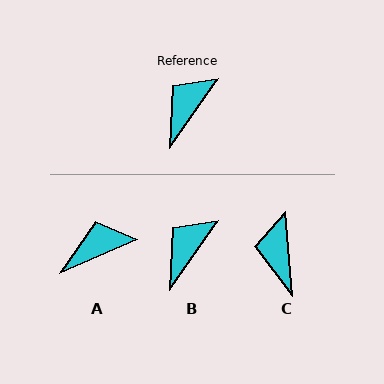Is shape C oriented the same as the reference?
No, it is off by about 40 degrees.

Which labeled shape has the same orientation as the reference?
B.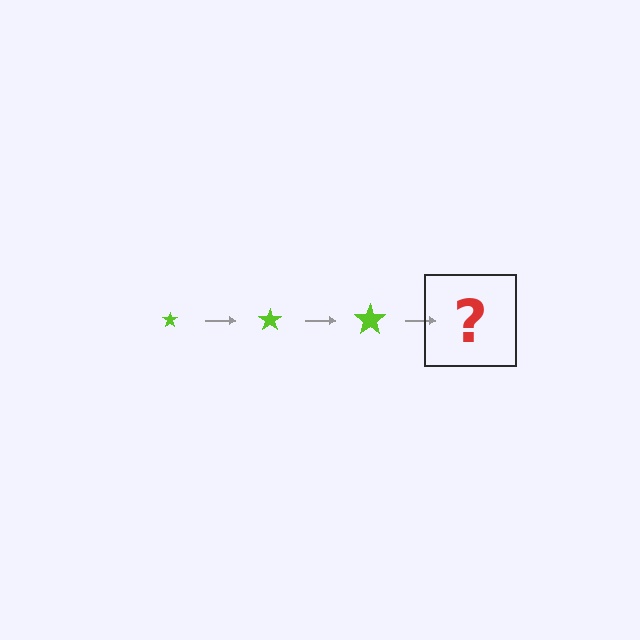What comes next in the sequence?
The next element should be a lime star, larger than the previous one.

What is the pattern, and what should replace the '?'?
The pattern is that the star gets progressively larger each step. The '?' should be a lime star, larger than the previous one.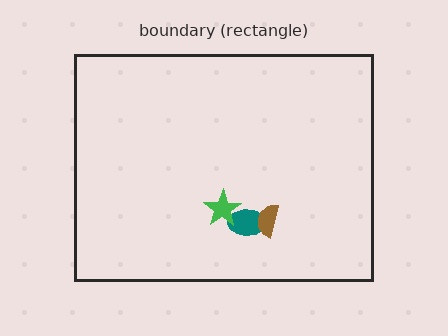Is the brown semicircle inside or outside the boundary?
Inside.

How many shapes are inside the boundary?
3 inside, 0 outside.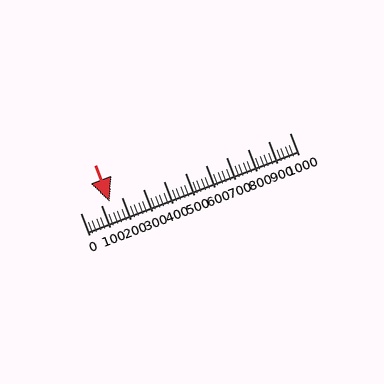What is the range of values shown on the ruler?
The ruler shows values from 0 to 1000.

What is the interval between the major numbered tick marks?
The major tick marks are spaced 100 units apart.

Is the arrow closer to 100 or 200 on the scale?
The arrow is closer to 100.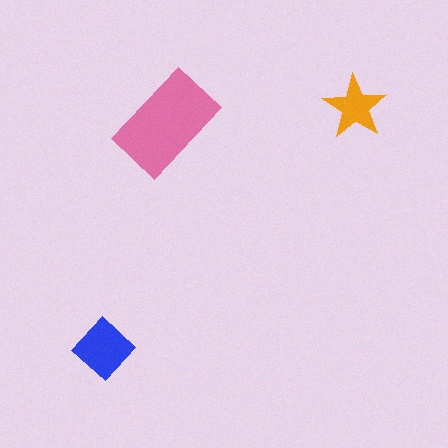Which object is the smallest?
The orange star.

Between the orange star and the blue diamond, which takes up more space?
The blue diamond.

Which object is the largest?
The pink rectangle.